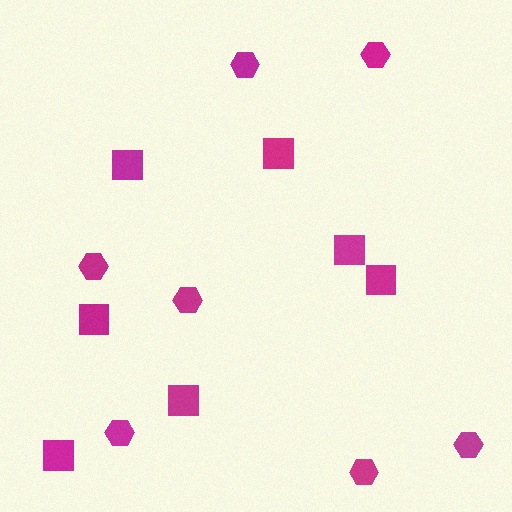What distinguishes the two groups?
There are 2 groups: one group of hexagons (7) and one group of squares (7).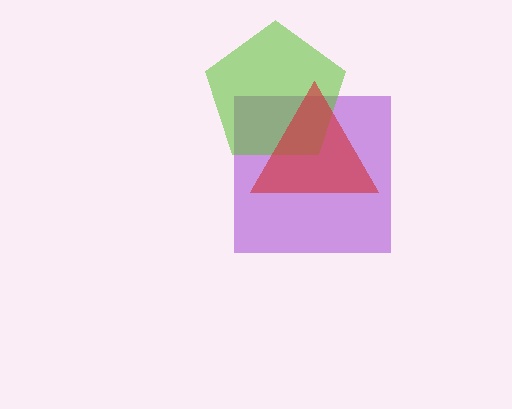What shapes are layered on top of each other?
The layered shapes are: a purple square, a lime pentagon, a red triangle.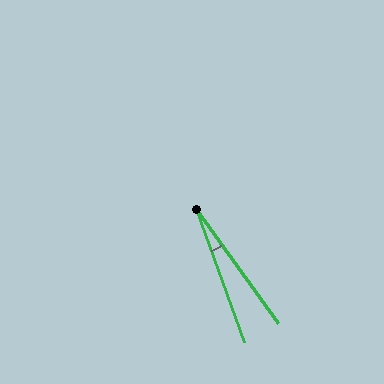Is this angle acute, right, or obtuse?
It is acute.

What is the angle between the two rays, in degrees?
Approximately 16 degrees.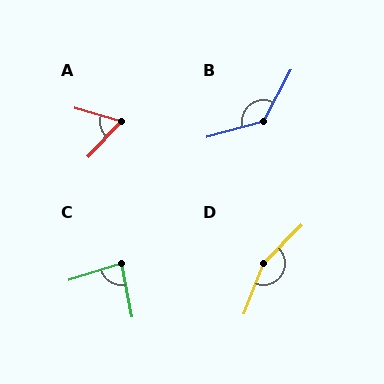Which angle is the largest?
D, at approximately 155 degrees.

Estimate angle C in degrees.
Approximately 84 degrees.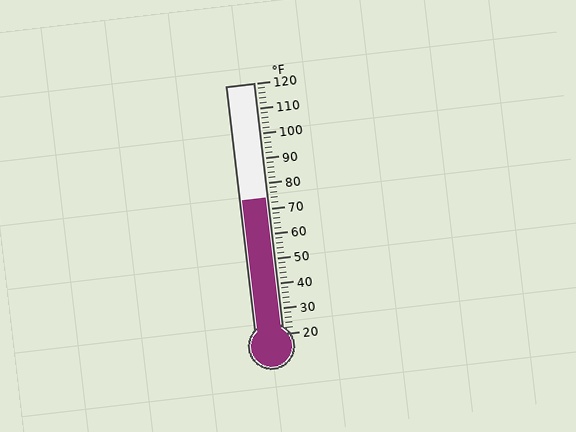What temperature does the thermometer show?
The thermometer shows approximately 74°F.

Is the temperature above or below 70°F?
The temperature is above 70°F.